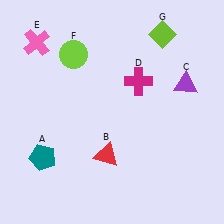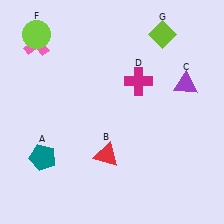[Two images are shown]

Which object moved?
The lime circle (F) moved left.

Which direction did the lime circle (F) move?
The lime circle (F) moved left.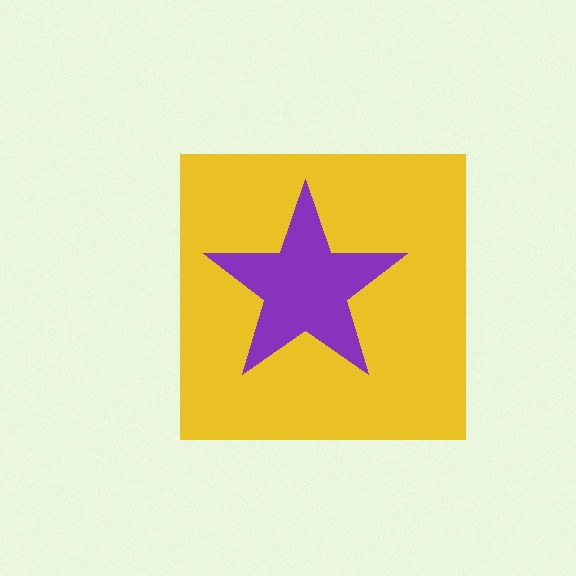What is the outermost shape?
The yellow square.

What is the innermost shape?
The purple star.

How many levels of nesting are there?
2.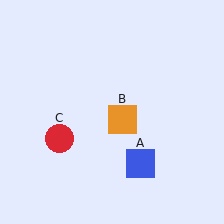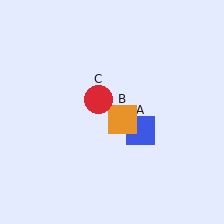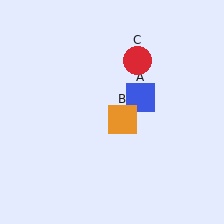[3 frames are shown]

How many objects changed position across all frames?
2 objects changed position: blue square (object A), red circle (object C).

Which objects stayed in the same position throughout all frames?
Orange square (object B) remained stationary.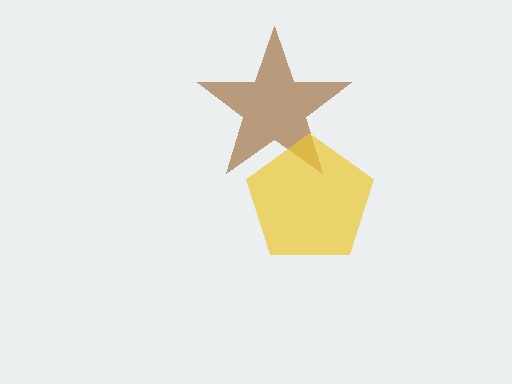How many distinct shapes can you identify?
There are 2 distinct shapes: a brown star, a yellow pentagon.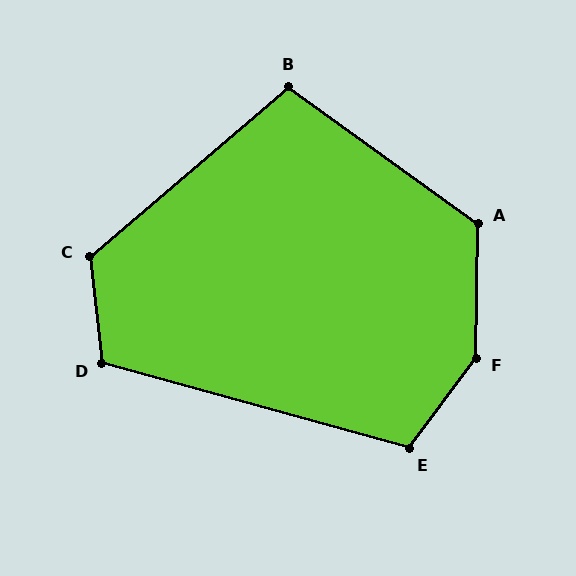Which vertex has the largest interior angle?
F, at approximately 144 degrees.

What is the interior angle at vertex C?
Approximately 124 degrees (obtuse).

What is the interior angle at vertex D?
Approximately 112 degrees (obtuse).